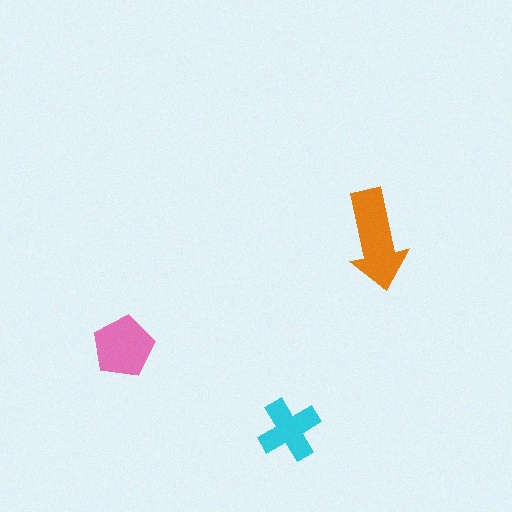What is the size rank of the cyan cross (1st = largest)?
3rd.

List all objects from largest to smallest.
The orange arrow, the pink pentagon, the cyan cross.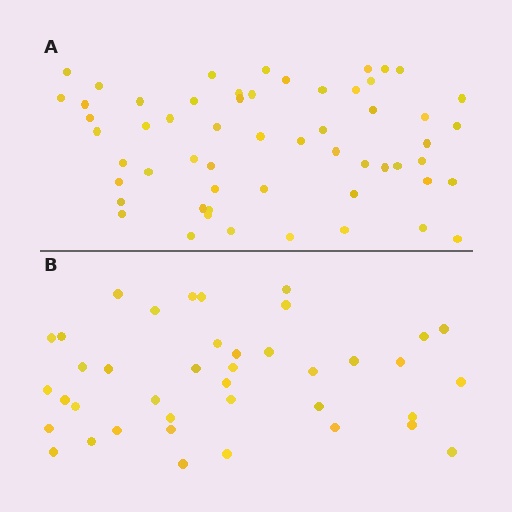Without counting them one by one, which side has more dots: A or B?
Region A (the top region) has more dots.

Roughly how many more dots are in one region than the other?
Region A has approximately 15 more dots than region B.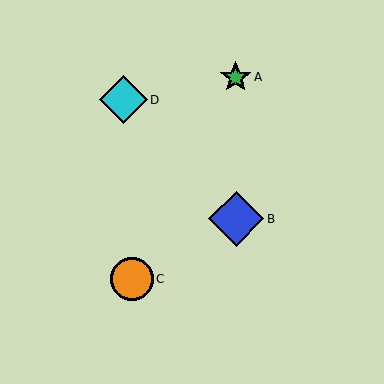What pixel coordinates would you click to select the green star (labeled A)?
Click at (236, 77) to select the green star A.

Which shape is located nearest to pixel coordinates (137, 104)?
The cyan diamond (labeled D) at (124, 100) is nearest to that location.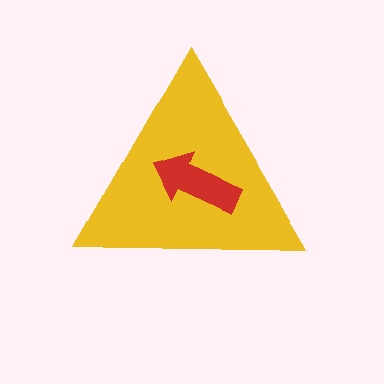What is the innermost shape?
The red arrow.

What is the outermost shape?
The yellow triangle.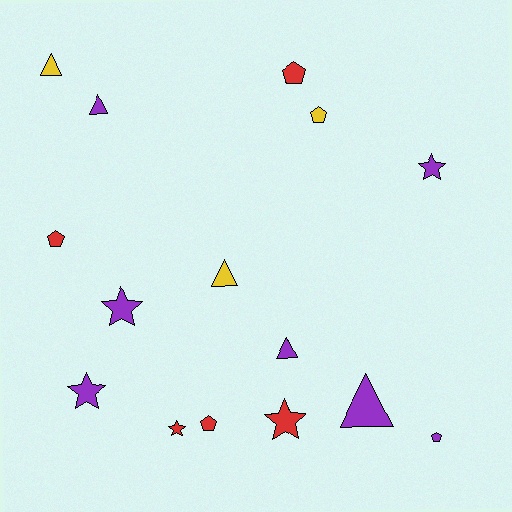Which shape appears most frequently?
Pentagon, with 5 objects.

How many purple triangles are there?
There are 3 purple triangles.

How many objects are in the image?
There are 15 objects.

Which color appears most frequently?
Purple, with 7 objects.